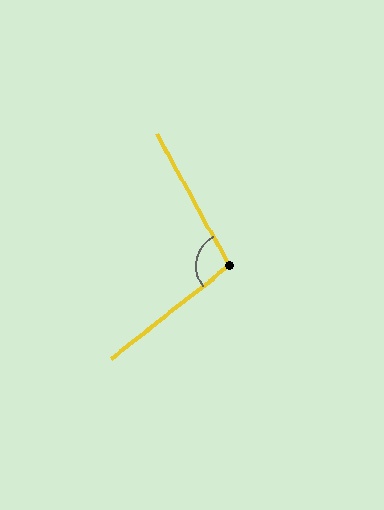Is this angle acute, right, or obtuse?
It is obtuse.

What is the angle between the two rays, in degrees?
Approximately 100 degrees.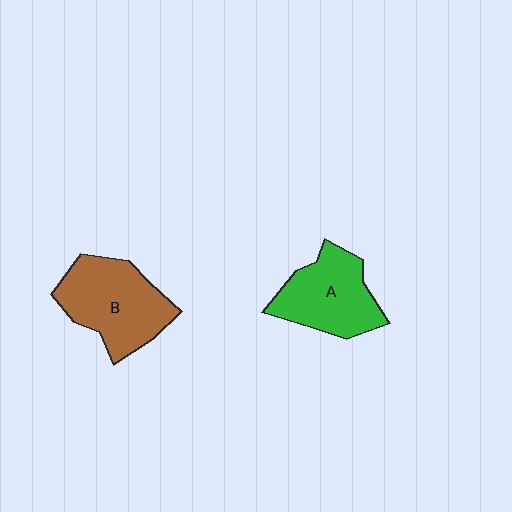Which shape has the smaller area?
Shape A (green).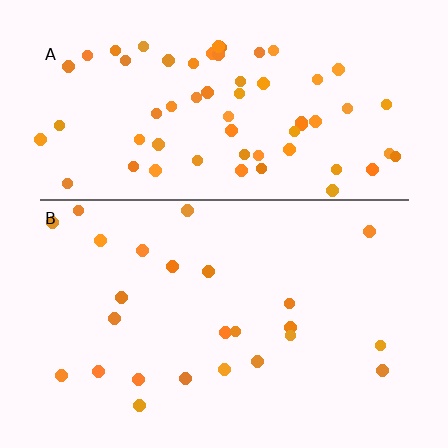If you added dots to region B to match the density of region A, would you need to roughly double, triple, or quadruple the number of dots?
Approximately triple.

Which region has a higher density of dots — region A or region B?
A (the top).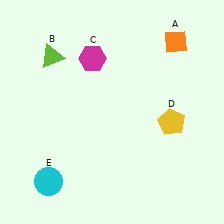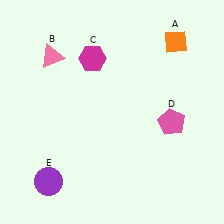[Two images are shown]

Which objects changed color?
B changed from lime to pink. D changed from yellow to pink. E changed from cyan to purple.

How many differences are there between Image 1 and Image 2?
There are 3 differences between the two images.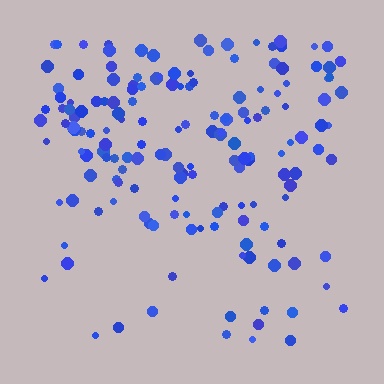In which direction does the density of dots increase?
From bottom to top, with the top side densest.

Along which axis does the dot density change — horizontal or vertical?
Vertical.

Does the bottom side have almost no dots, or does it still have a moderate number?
Still a moderate number, just noticeably fewer than the top.